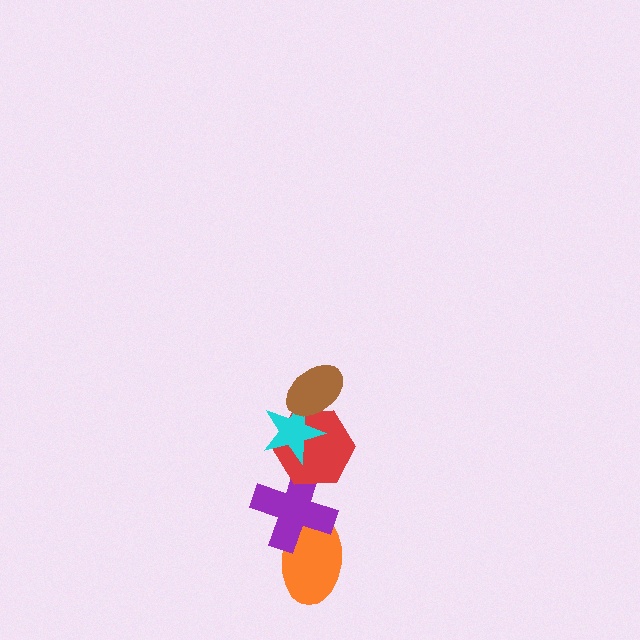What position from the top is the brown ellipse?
The brown ellipse is 1st from the top.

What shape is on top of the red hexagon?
The cyan star is on top of the red hexagon.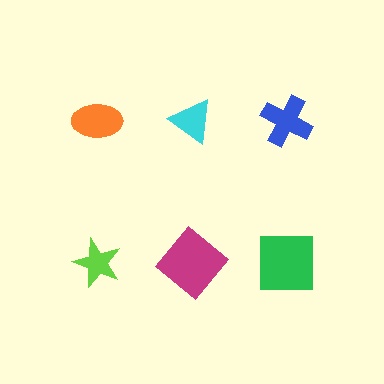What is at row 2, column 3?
A green square.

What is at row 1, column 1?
An orange ellipse.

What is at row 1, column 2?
A cyan triangle.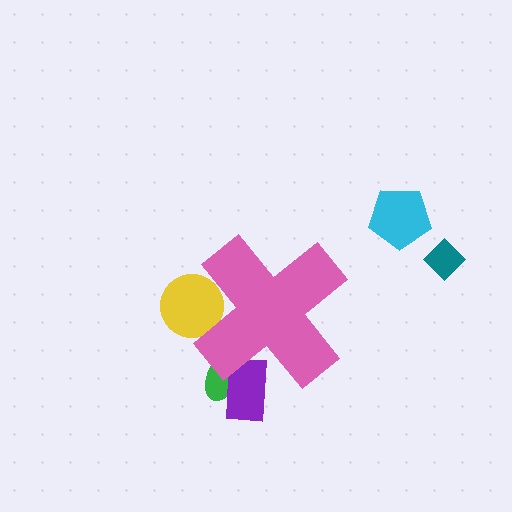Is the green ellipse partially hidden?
Yes, the green ellipse is partially hidden behind the pink cross.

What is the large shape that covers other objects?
A pink cross.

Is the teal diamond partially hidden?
No, the teal diamond is fully visible.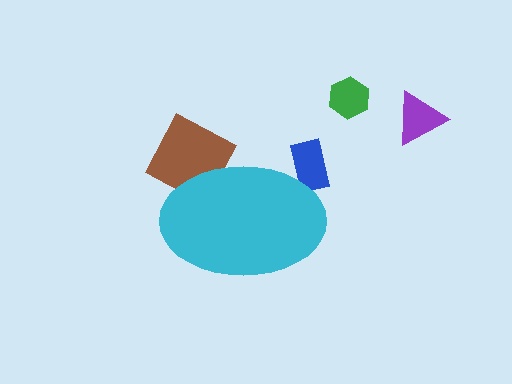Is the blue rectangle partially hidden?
Yes, the blue rectangle is partially hidden behind the cyan ellipse.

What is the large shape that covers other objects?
A cyan ellipse.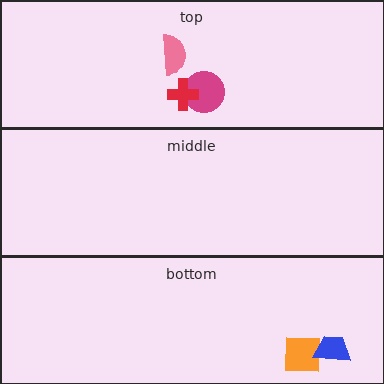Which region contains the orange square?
The bottom region.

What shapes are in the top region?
The pink semicircle, the magenta circle, the red cross.